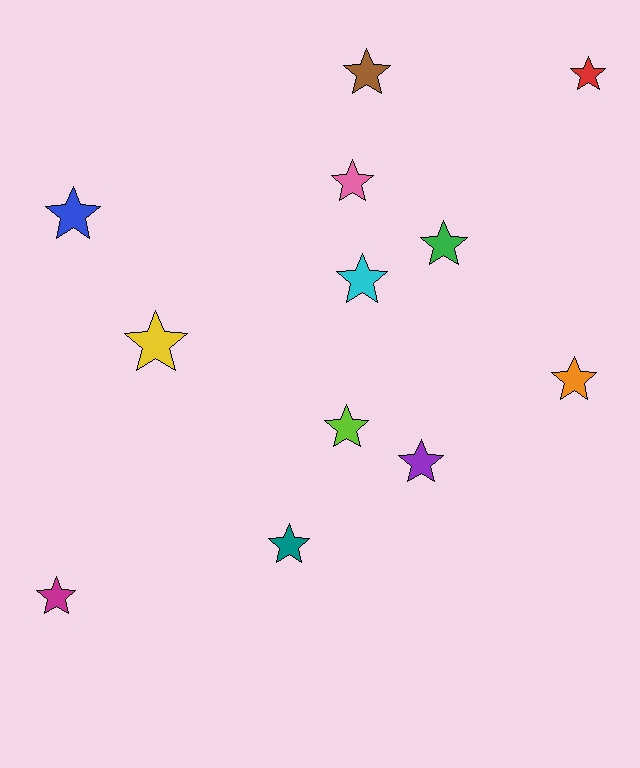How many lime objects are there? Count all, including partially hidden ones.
There is 1 lime object.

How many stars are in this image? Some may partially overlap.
There are 12 stars.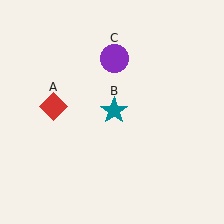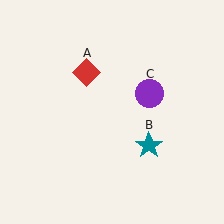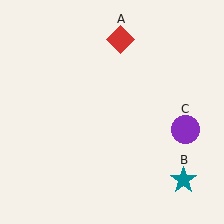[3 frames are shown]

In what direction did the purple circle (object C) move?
The purple circle (object C) moved down and to the right.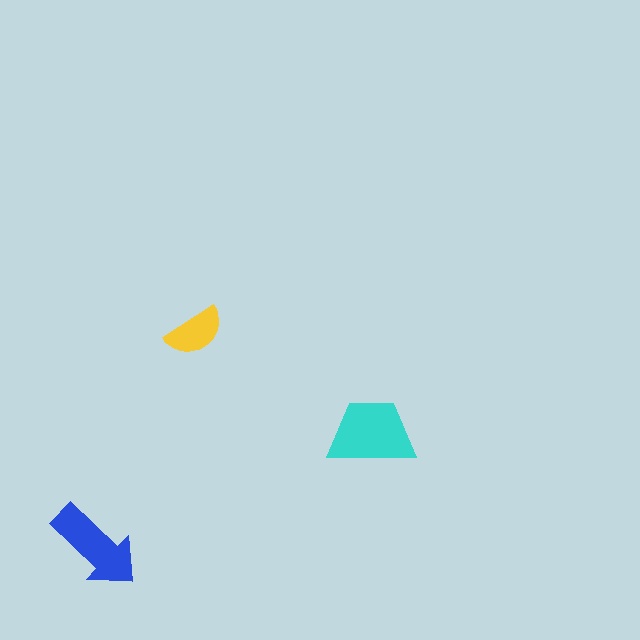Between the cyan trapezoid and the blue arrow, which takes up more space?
The cyan trapezoid.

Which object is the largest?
The cyan trapezoid.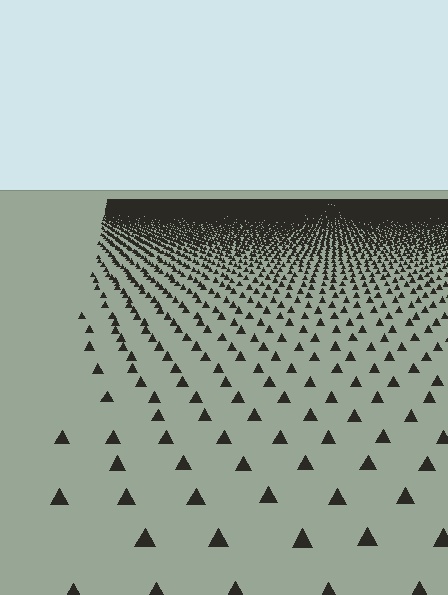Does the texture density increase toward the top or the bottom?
Density increases toward the top.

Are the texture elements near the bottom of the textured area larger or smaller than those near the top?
Larger. Near the bottom, elements are closer to the viewer and appear at a bigger on-screen size.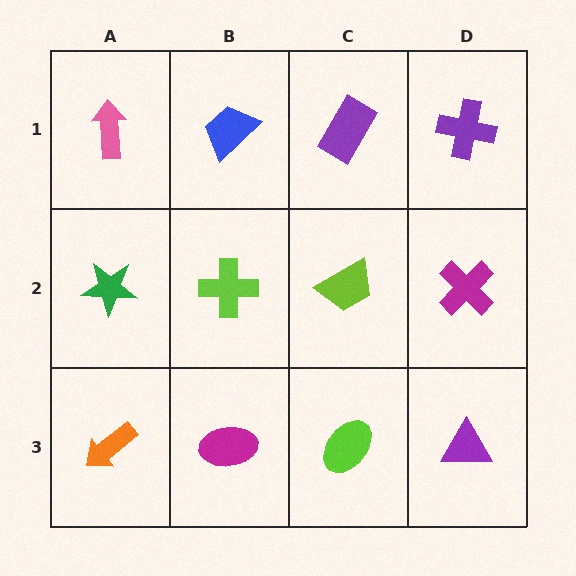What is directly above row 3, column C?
A lime trapezoid.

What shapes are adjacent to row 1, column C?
A lime trapezoid (row 2, column C), a blue trapezoid (row 1, column B), a purple cross (row 1, column D).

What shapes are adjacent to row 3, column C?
A lime trapezoid (row 2, column C), a magenta ellipse (row 3, column B), a purple triangle (row 3, column D).